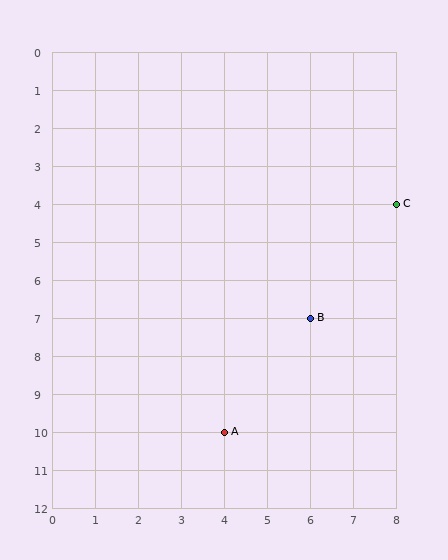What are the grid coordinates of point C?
Point C is at grid coordinates (8, 4).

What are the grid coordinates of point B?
Point B is at grid coordinates (6, 7).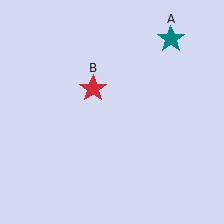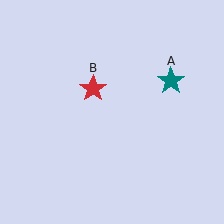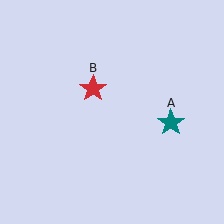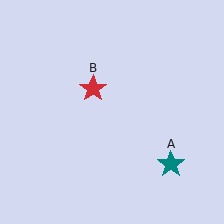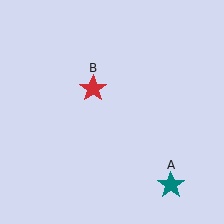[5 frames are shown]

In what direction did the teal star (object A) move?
The teal star (object A) moved down.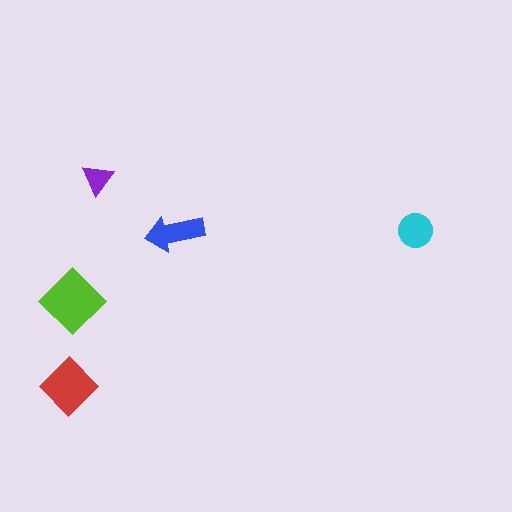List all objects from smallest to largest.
The purple triangle, the cyan circle, the blue arrow, the red diamond, the lime diamond.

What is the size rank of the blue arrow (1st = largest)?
3rd.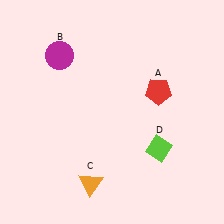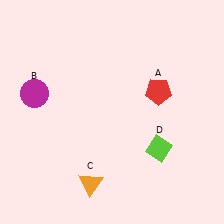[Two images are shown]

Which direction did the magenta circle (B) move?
The magenta circle (B) moved down.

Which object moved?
The magenta circle (B) moved down.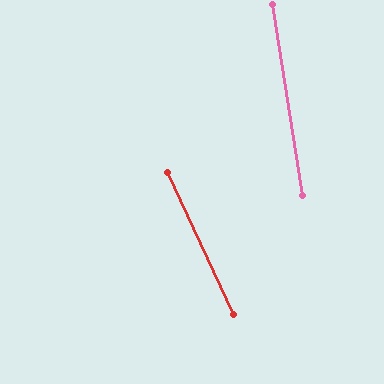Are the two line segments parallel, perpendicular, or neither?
Neither parallel nor perpendicular — they differ by about 16°.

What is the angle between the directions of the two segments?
Approximately 16 degrees.